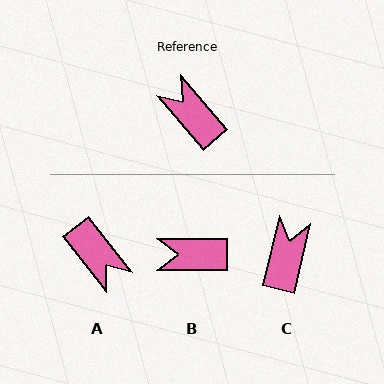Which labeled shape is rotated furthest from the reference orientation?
A, about 177 degrees away.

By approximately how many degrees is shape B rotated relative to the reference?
Approximately 50 degrees counter-clockwise.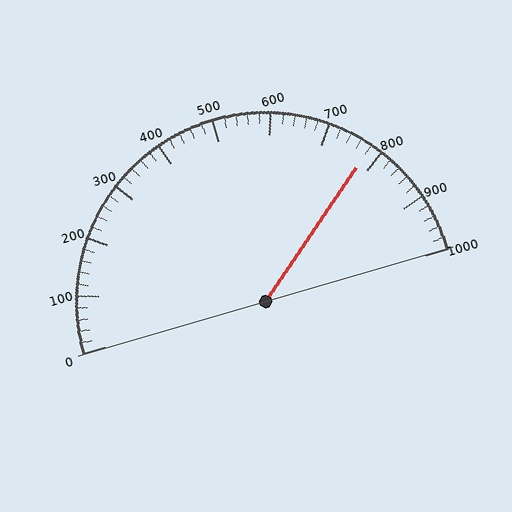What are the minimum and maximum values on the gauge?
The gauge ranges from 0 to 1000.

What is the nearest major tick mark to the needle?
The nearest major tick mark is 800.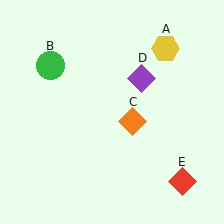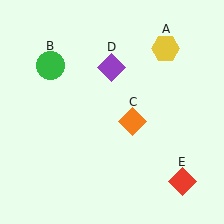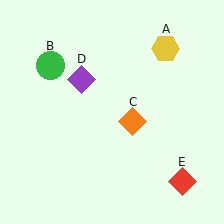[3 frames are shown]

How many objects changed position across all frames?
1 object changed position: purple diamond (object D).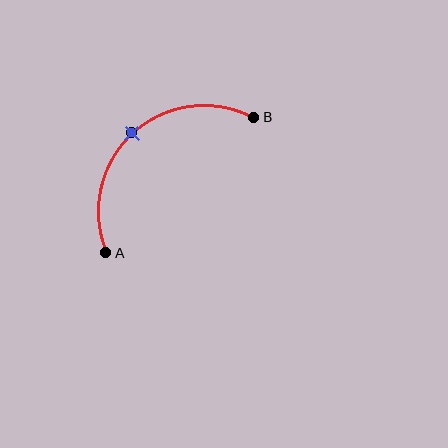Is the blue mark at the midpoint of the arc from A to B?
Yes. The blue mark lies on the arc at equal arc-length from both A and B — it is the arc midpoint.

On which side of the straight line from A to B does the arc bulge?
The arc bulges above and to the left of the straight line connecting A and B.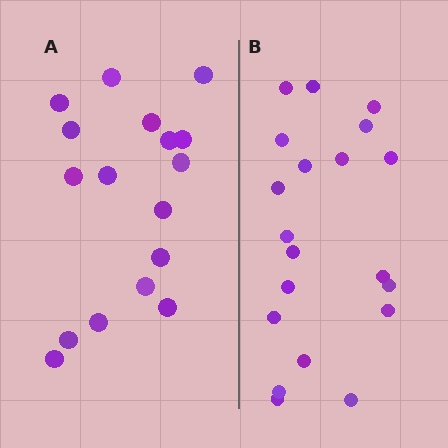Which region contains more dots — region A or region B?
Region B (the right region) has more dots.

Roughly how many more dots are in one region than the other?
Region B has just a few more — roughly 2 or 3 more dots than region A.